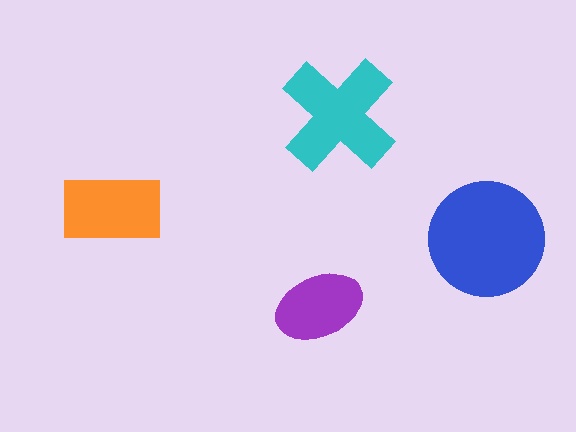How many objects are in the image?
There are 4 objects in the image.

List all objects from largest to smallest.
The blue circle, the cyan cross, the orange rectangle, the purple ellipse.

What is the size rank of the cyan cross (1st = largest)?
2nd.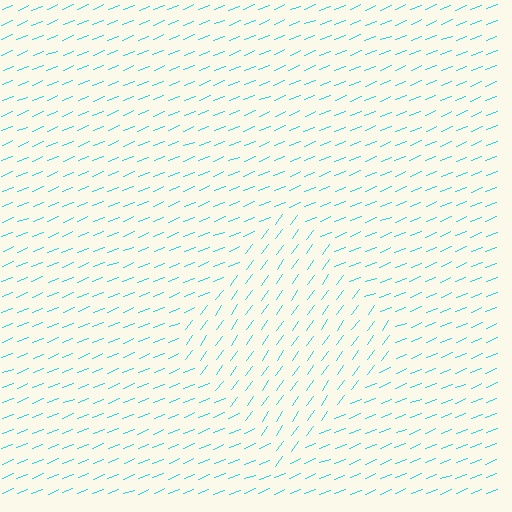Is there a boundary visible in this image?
Yes, there is a texture boundary formed by a change in line orientation.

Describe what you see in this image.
The image is filled with small cyan line segments. A diamond region in the image has lines oriented differently from the surrounding lines, creating a visible texture boundary.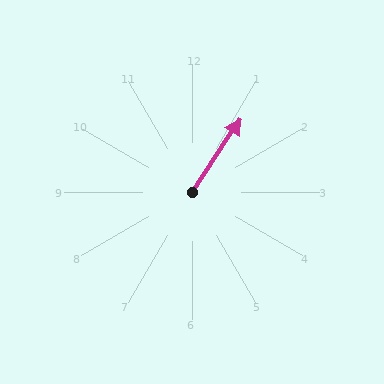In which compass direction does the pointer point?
Northeast.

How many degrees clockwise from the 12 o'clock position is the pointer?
Approximately 34 degrees.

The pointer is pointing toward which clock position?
Roughly 1 o'clock.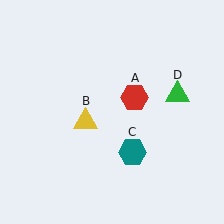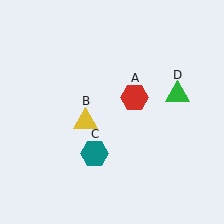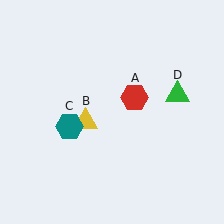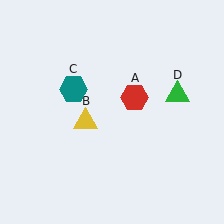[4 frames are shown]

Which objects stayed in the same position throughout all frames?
Red hexagon (object A) and yellow triangle (object B) and green triangle (object D) remained stationary.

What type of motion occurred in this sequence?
The teal hexagon (object C) rotated clockwise around the center of the scene.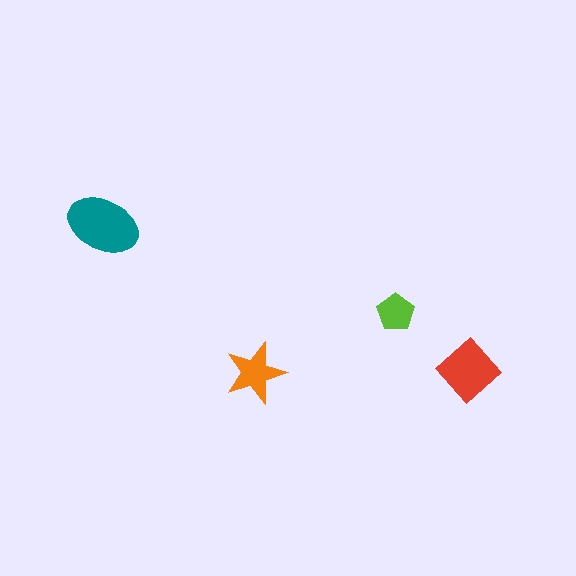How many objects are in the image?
There are 4 objects in the image.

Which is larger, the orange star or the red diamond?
The red diamond.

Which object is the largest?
The teal ellipse.